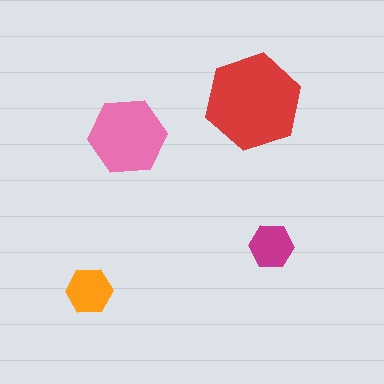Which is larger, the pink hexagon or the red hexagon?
The red one.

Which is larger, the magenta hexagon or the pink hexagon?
The pink one.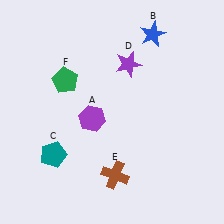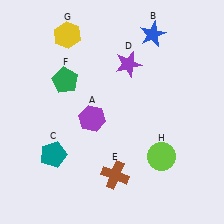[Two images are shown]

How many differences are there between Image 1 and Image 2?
There are 2 differences between the two images.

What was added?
A yellow hexagon (G), a lime circle (H) were added in Image 2.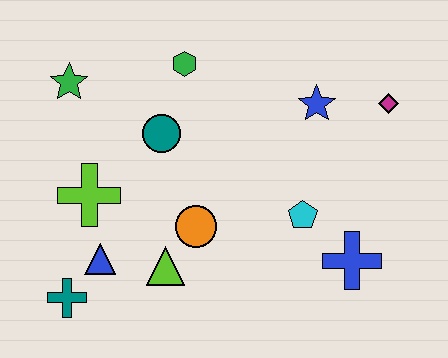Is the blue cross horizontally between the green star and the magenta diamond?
Yes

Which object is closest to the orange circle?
The lime triangle is closest to the orange circle.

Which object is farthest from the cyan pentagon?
The green star is farthest from the cyan pentagon.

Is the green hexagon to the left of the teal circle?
No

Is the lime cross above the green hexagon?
No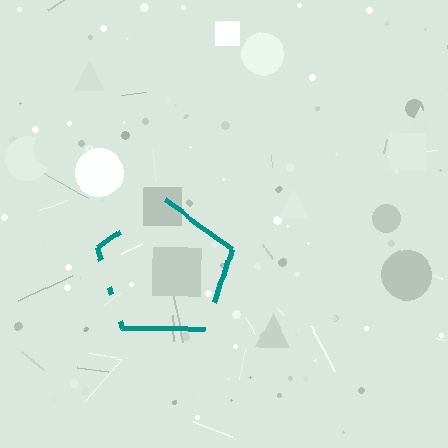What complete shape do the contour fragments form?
The contour fragments form a pentagon.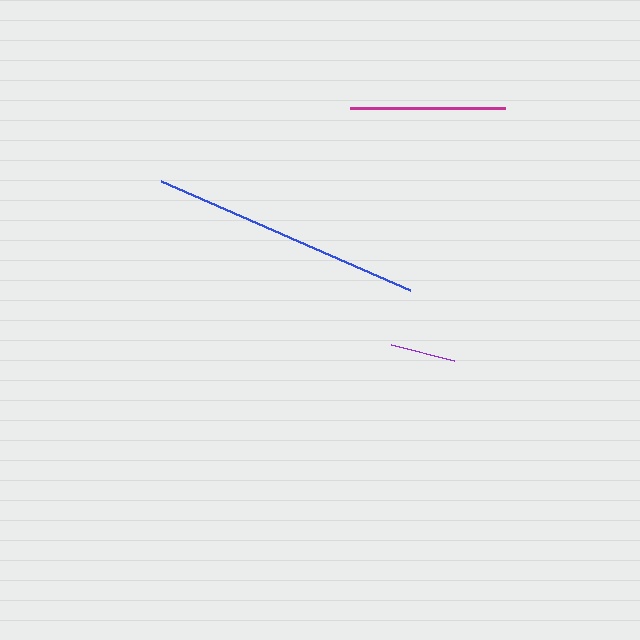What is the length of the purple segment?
The purple segment is approximately 65 pixels long.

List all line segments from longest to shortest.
From longest to shortest: blue, magenta, purple.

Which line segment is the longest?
The blue line is the longest at approximately 271 pixels.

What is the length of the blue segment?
The blue segment is approximately 271 pixels long.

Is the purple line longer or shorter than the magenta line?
The magenta line is longer than the purple line.